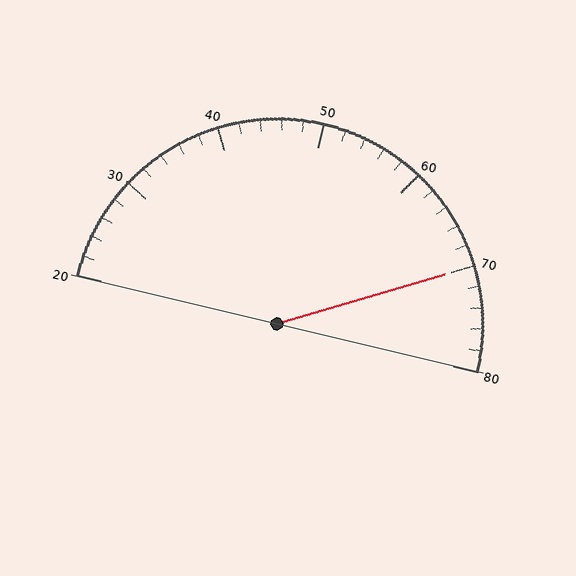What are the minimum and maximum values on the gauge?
The gauge ranges from 20 to 80.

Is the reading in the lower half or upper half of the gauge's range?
The reading is in the upper half of the range (20 to 80).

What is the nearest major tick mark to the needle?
The nearest major tick mark is 70.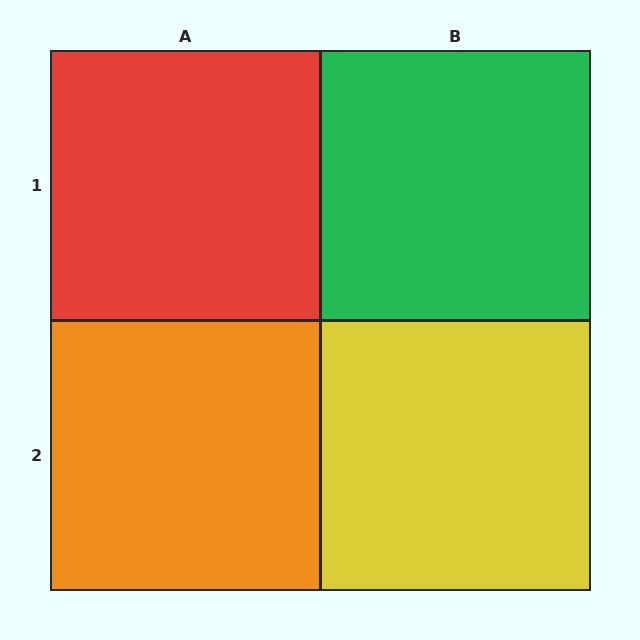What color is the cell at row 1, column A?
Red.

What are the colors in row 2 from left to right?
Orange, yellow.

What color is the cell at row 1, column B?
Green.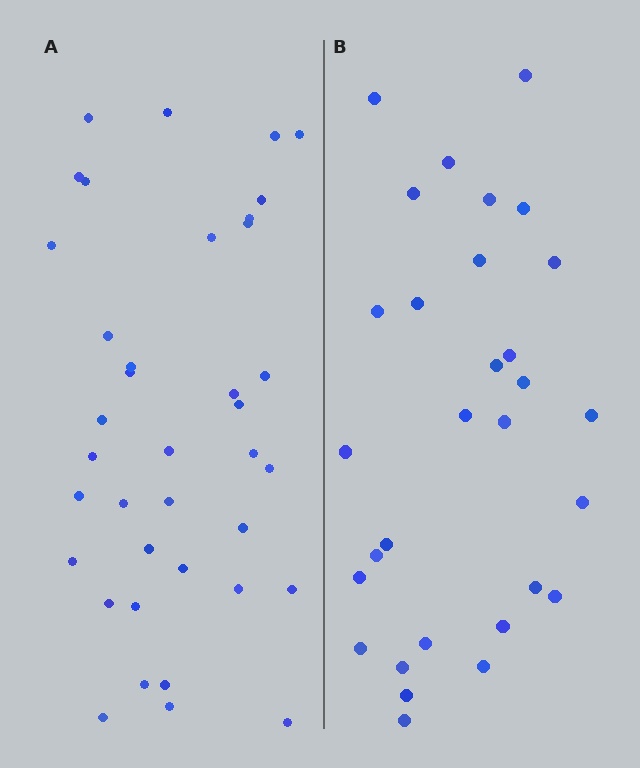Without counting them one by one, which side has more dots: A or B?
Region A (the left region) has more dots.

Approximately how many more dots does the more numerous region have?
Region A has roughly 8 or so more dots than region B.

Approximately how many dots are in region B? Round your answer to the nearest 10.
About 30 dots.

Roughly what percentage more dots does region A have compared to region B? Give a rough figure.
About 25% more.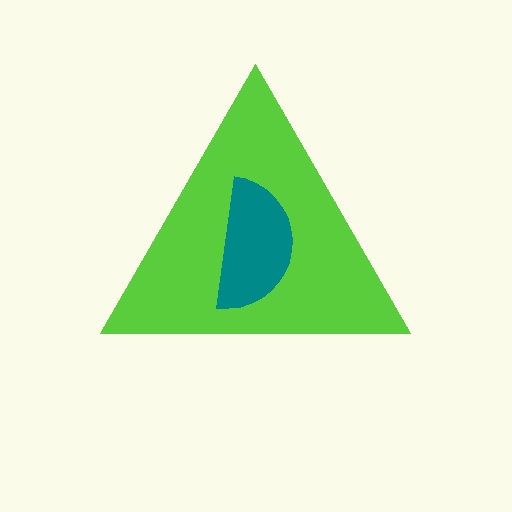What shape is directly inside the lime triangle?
The teal semicircle.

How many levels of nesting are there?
2.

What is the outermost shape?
The lime triangle.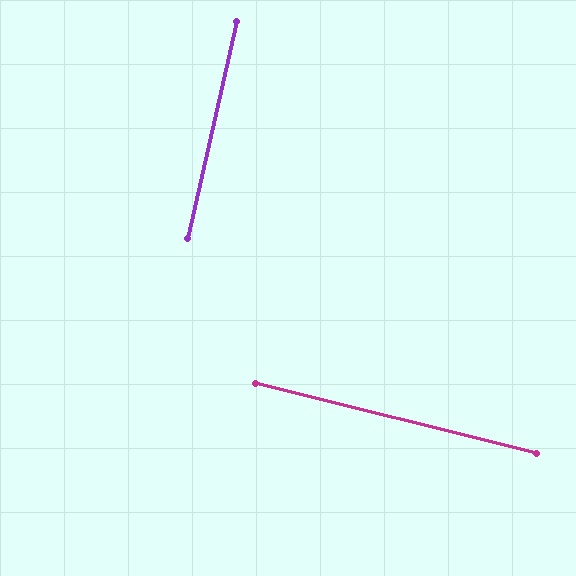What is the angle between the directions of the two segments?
Approximately 89 degrees.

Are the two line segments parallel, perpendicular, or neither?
Perpendicular — they meet at approximately 89°.